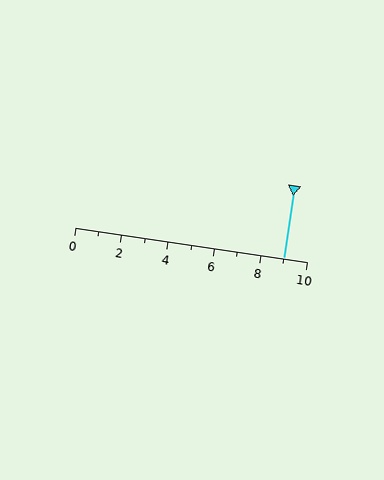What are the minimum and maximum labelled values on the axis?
The axis runs from 0 to 10.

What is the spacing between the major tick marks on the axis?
The major ticks are spaced 2 apart.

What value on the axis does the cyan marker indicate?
The marker indicates approximately 9.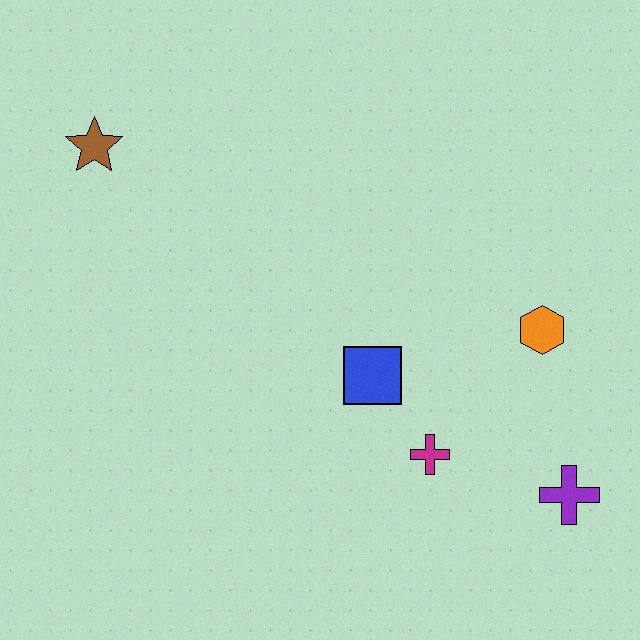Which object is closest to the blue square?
The magenta cross is closest to the blue square.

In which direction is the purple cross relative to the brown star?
The purple cross is to the right of the brown star.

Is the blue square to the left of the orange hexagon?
Yes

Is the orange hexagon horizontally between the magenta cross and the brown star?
No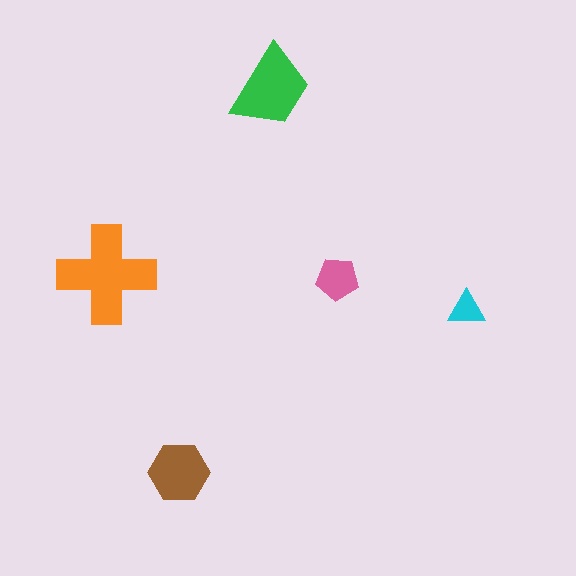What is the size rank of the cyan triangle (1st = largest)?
5th.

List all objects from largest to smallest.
The orange cross, the green trapezoid, the brown hexagon, the pink pentagon, the cyan triangle.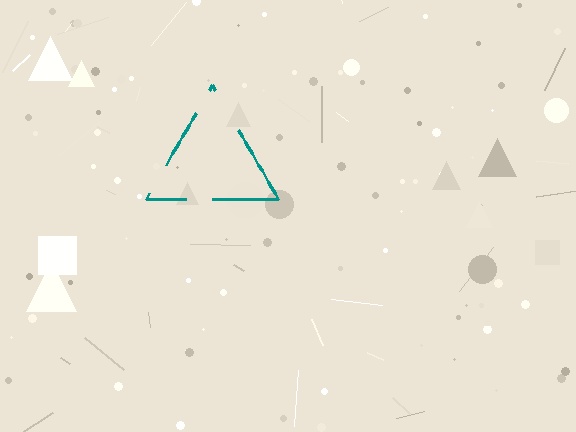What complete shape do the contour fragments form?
The contour fragments form a triangle.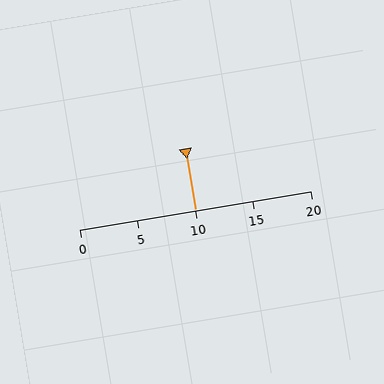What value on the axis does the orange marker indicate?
The marker indicates approximately 10.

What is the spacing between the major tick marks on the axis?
The major ticks are spaced 5 apart.